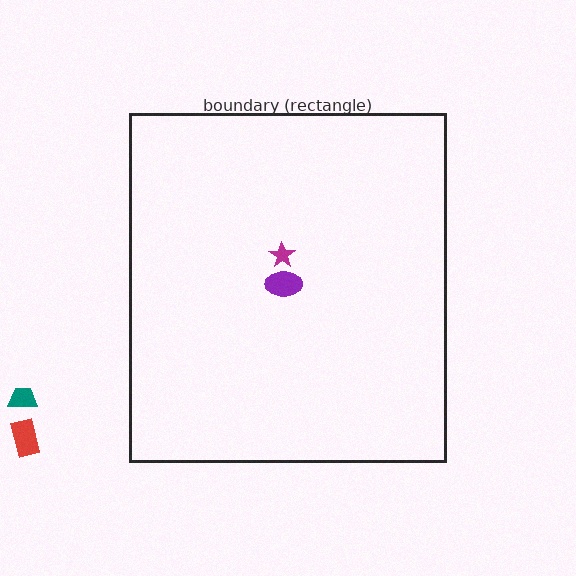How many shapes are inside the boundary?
2 inside, 2 outside.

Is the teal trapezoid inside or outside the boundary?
Outside.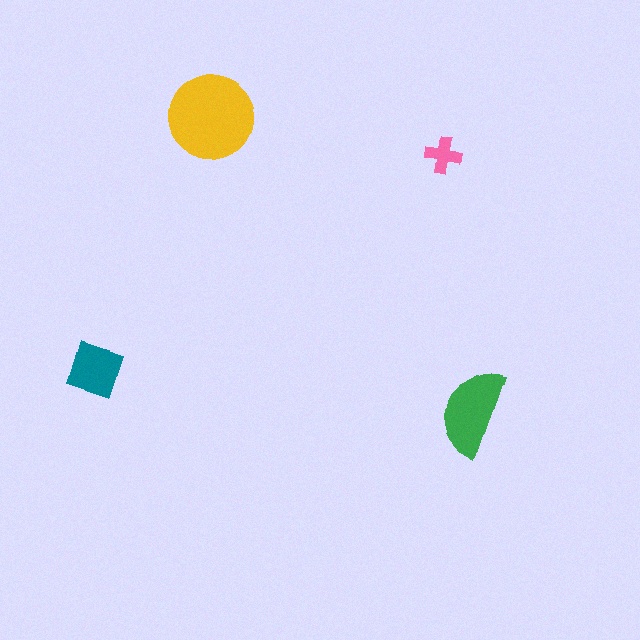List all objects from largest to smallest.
The yellow circle, the green semicircle, the teal square, the pink cross.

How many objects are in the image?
There are 4 objects in the image.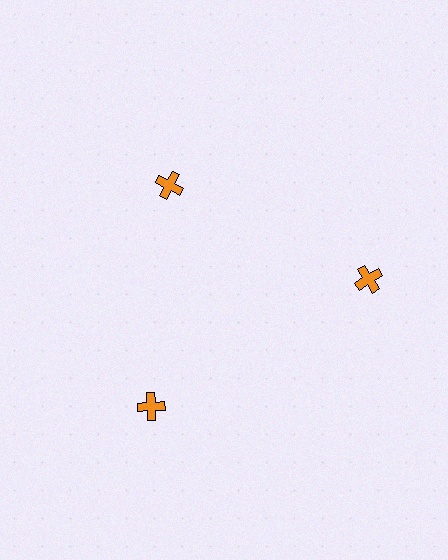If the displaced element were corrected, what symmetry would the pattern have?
It would have 3-fold rotational symmetry — the pattern would map onto itself every 120 degrees.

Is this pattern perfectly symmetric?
No. The 3 orange crosses are arranged in a ring, but one element near the 11 o'clock position is pulled inward toward the center, breaking the 3-fold rotational symmetry.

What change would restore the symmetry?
The symmetry would be restored by moving it outward, back onto the ring so that all 3 crosses sit at equal angles and equal distance from the center.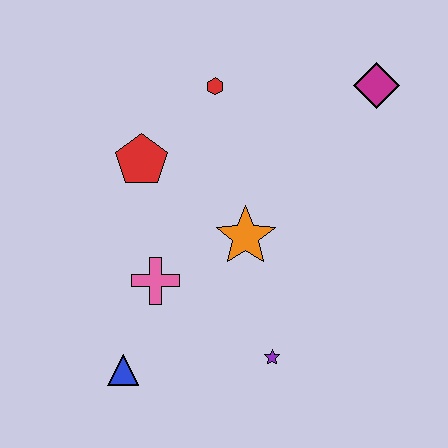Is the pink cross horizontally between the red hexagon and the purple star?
No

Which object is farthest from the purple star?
The magenta diamond is farthest from the purple star.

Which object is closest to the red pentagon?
The red hexagon is closest to the red pentagon.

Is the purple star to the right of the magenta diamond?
No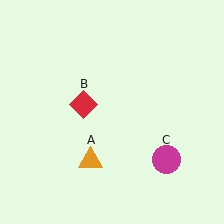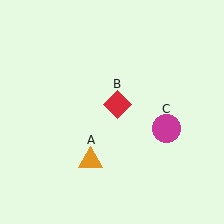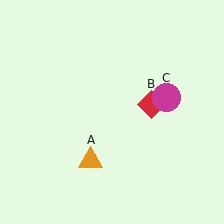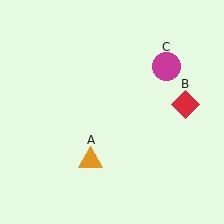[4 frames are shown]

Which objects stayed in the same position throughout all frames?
Orange triangle (object A) remained stationary.